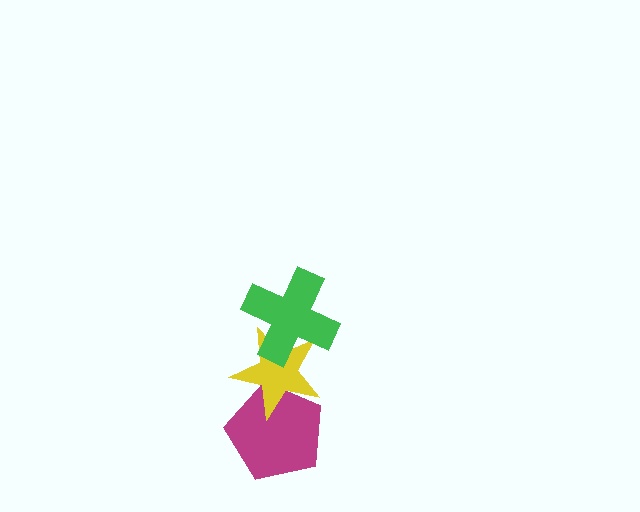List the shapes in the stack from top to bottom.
From top to bottom: the green cross, the yellow star, the magenta pentagon.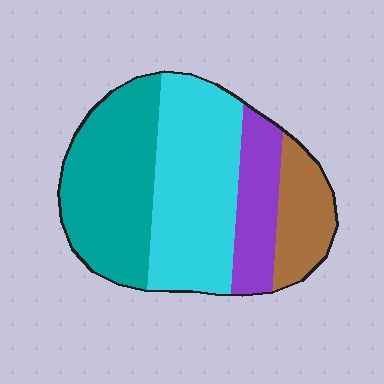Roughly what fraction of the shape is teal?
Teal takes up about one third (1/3) of the shape.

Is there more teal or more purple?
Teal.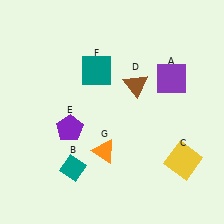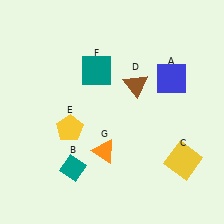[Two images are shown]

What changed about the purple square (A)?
In Image 1, A is purple. In Image 2, it changed to blue.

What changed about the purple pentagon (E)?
In Image 1, E is purple. In Image 2, it changed to yellow.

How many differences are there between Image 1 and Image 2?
There are 2 differences between the two images.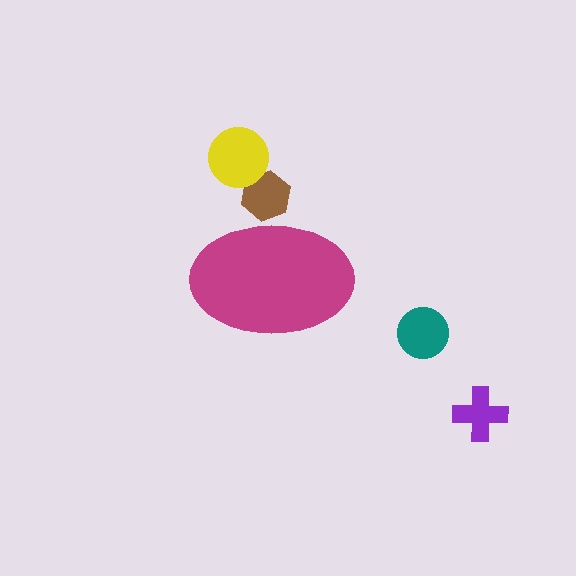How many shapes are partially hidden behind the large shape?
1 shape is partially hidden.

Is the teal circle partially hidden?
No, the teal circle is fully visible.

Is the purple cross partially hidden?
No, the purple cross is fully visible.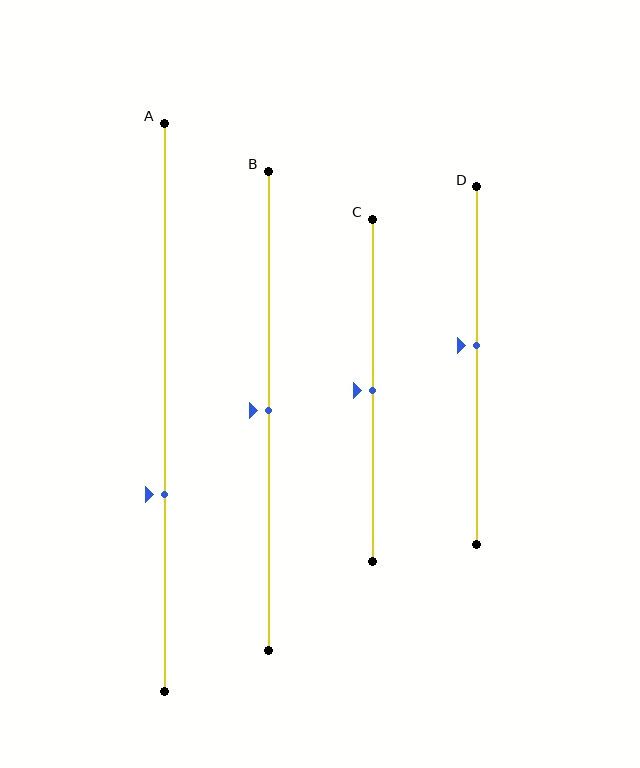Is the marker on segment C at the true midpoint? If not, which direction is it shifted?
Yes, the marker on segment C is at the true midpoint.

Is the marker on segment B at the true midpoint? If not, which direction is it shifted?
Yes, the marker on segment B is at the true midpoint.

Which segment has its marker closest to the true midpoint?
Segment B has its marker closest to the true midpoint.